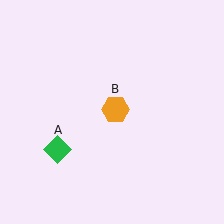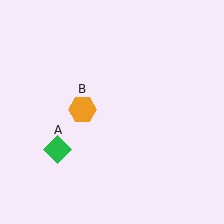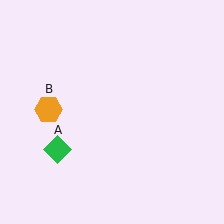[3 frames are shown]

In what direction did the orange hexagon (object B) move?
The orange hexagon (object B) moved left.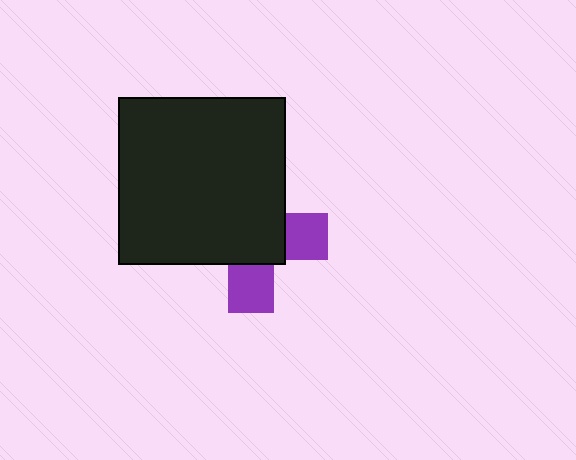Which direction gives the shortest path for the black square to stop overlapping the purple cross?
Moving toward the upper-left gives the shortest separation.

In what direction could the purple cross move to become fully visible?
The purple cross could move toward the lower-right. That would shift it out from behind the black square entirely.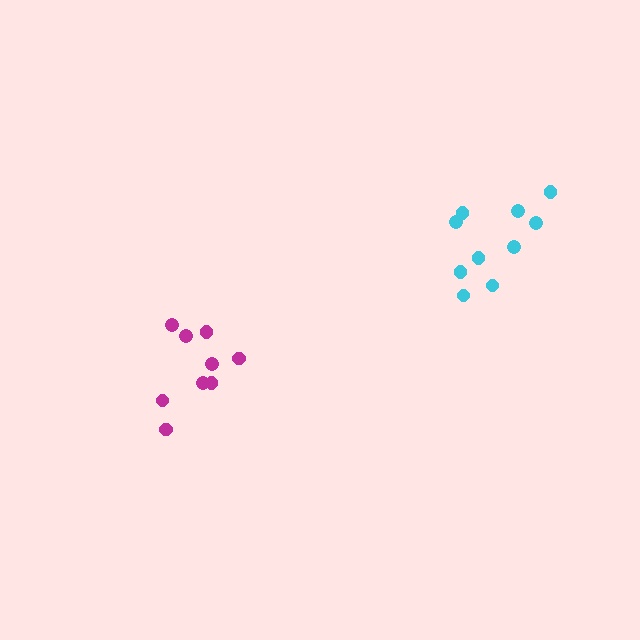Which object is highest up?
The cyan cluster is topmost.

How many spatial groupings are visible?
There are 2 spatial groupings.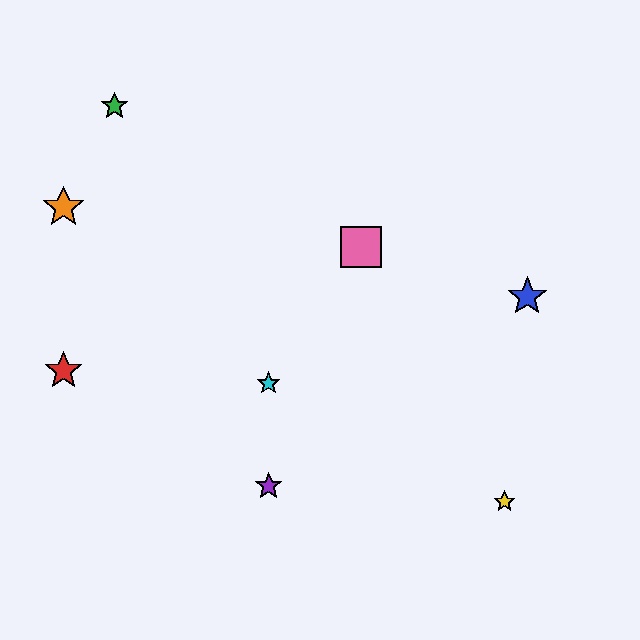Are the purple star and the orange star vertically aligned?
No, the purple star is at x≈269 and the orange star is at x≈63.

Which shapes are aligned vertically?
The purple star, the cyan star are aligned vertically.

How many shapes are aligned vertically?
2 shapes (the purple star, the cyan star) are aligned vertically.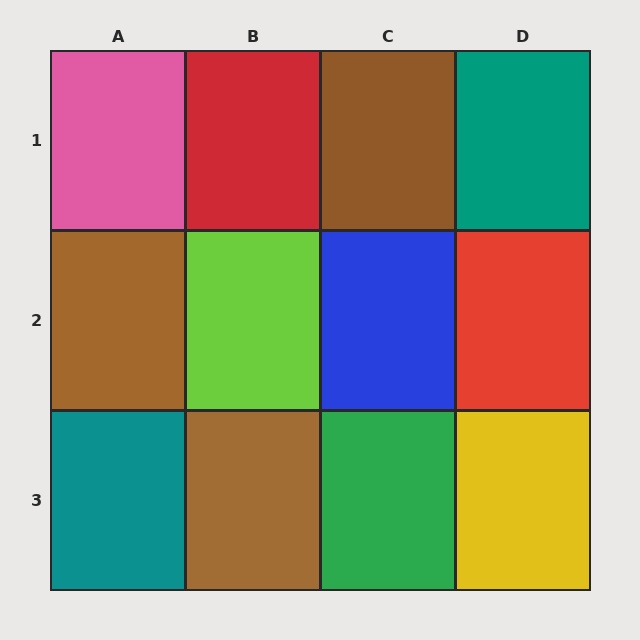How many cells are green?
1 cell is green.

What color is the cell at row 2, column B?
Lime.